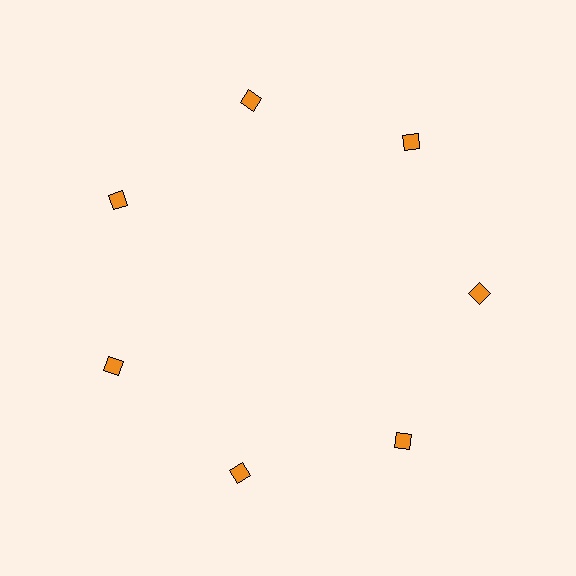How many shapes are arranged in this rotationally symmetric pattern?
There are 7 shapes, arranged in 7 groups of 1.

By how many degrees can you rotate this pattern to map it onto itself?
The pattern maps onto itself every 51 degrees of rotation.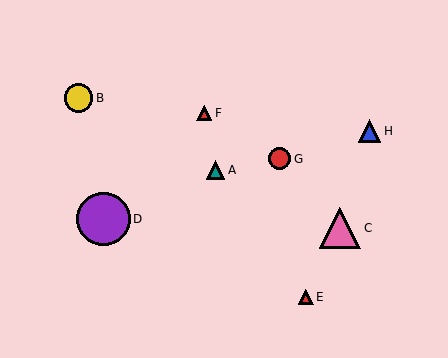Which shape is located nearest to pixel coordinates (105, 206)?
The purple circle (labeled D) at (103, 219) is nearest to that location.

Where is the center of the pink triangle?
The center of the pink triangle is at (340, 228).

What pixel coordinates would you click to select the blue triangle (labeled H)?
Click at (370, 131) to select the blue triangle H.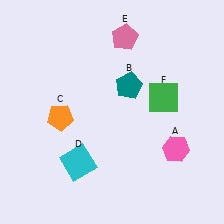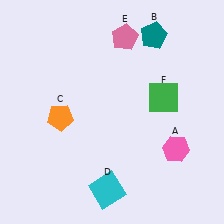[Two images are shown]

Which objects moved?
The objects that moved are: the teal pentagon (B), the cyan square (D).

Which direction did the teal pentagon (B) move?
The teal pentagon (B) moved up.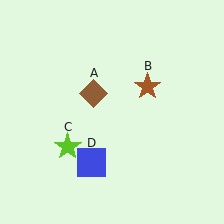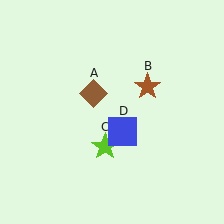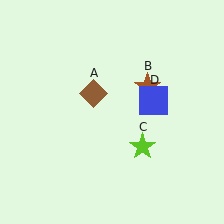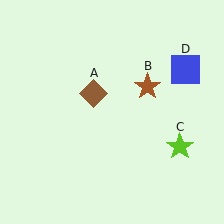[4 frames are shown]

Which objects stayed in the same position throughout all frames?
Brown diamond (object A) and brown star (object B) remained stationary.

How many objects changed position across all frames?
2 objects changed position: lime star (object C), blue square (object D).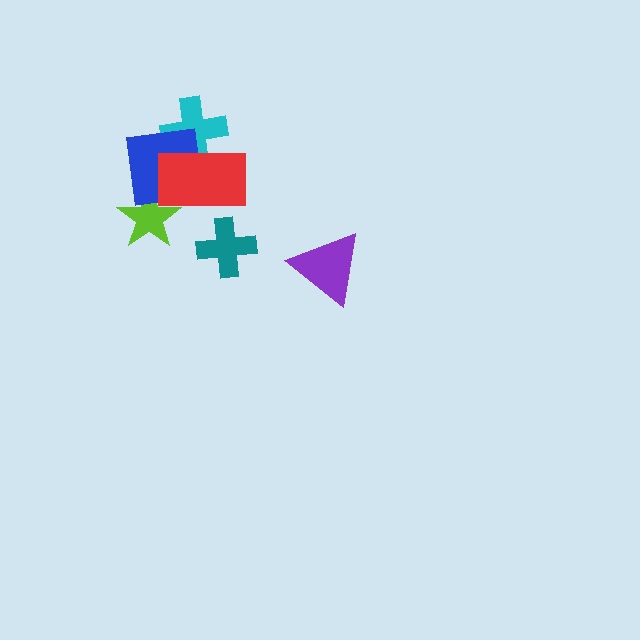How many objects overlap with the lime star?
2 objects overlap with the lime star.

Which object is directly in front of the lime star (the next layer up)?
The blue square is directly in front of the lime star.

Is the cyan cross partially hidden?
Yes, it is partially covered by another shape.